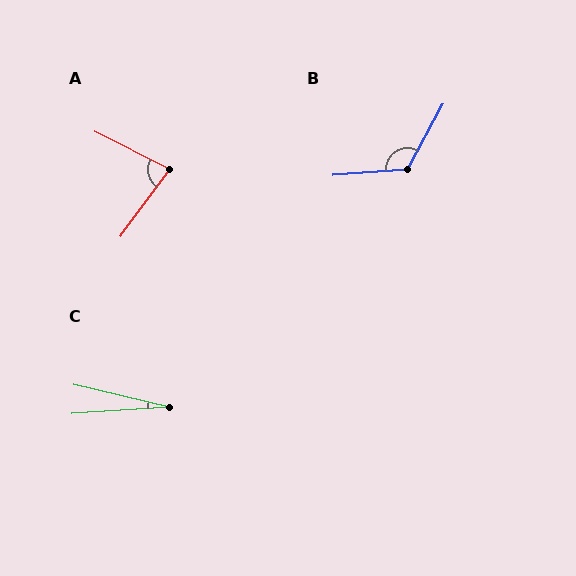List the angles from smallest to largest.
C (17°), A (81°), B (122°).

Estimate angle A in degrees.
Approximately 81 degrees.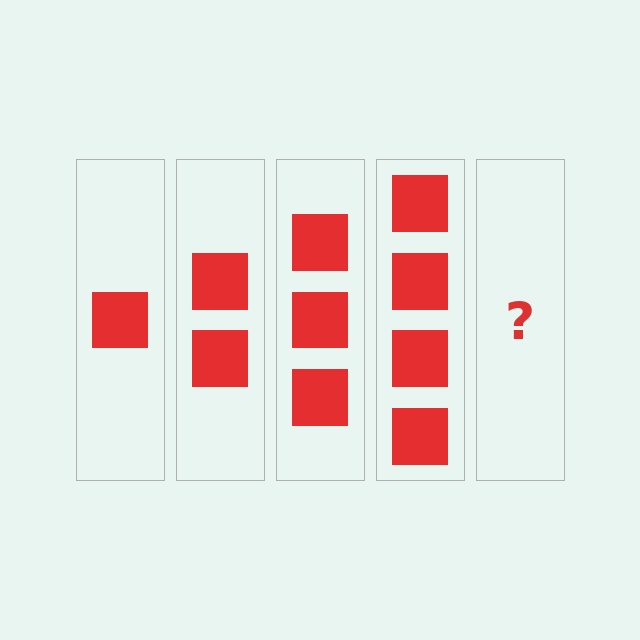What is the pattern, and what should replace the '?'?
The pattern is that each step adds one more square. The '?' should be 5 squares.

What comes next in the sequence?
The next element should be 5 squares.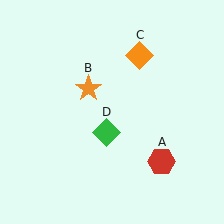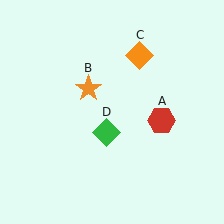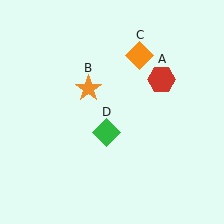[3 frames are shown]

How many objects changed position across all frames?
1 object changed position: red hexagon (object A).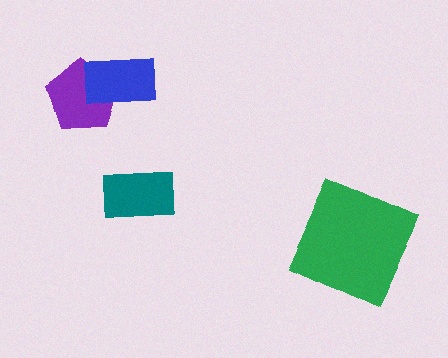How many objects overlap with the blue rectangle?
1 object overlaps with the blue rectangle.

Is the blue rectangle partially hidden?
No, no other shape covers it.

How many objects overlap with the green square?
0 objects overlap with the green square.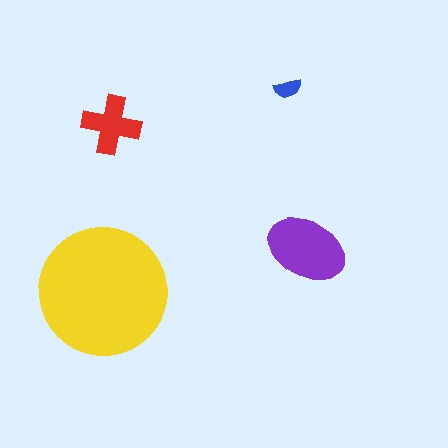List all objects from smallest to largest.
The blue semicircle, the red cross, the purple ellipse, the yellow circle.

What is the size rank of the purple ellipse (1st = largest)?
2nd.